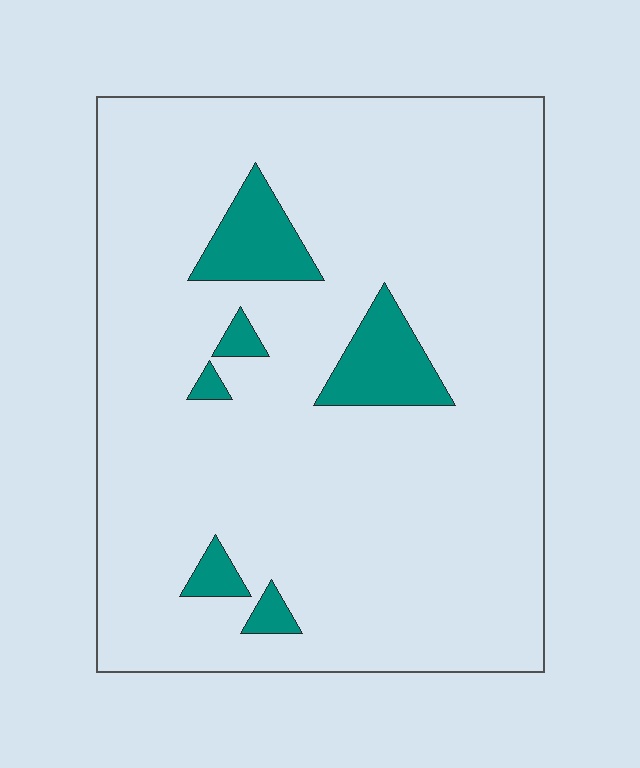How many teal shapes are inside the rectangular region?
6.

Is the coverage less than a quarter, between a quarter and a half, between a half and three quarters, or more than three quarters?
Less than a quarter.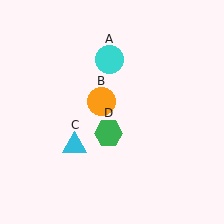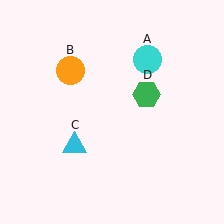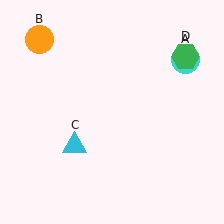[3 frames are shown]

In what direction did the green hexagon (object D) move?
The green hexagon (object D) moved up and to the right.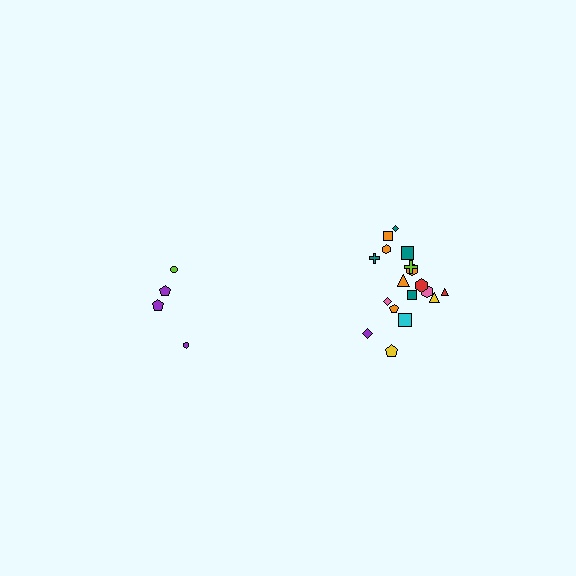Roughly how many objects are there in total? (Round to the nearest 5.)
Roughly 20 objects in total.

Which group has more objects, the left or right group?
The right group.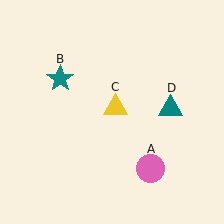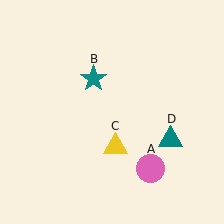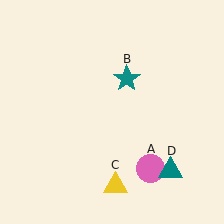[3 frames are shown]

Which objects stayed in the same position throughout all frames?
Pink circle (object A) remained stationary.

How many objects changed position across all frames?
3 objects changed position: teal star (object B), yellow triangle (object C), teal triangle (object D).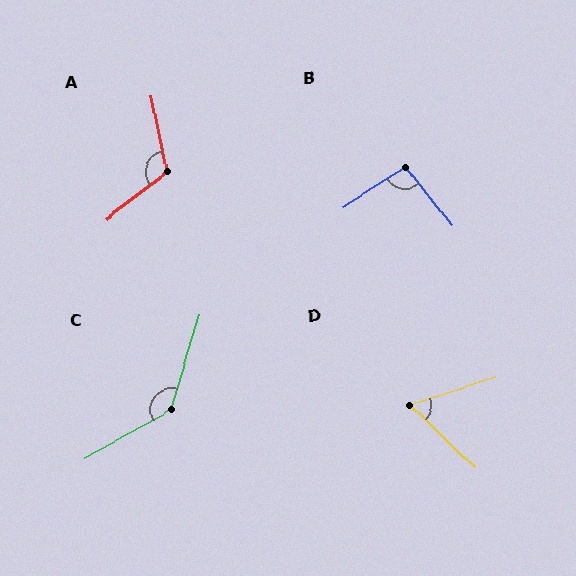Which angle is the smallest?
D, at approximately 62 degrees.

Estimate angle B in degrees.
Approximately 96 degrees.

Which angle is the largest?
C, at approximately 136 degrees.